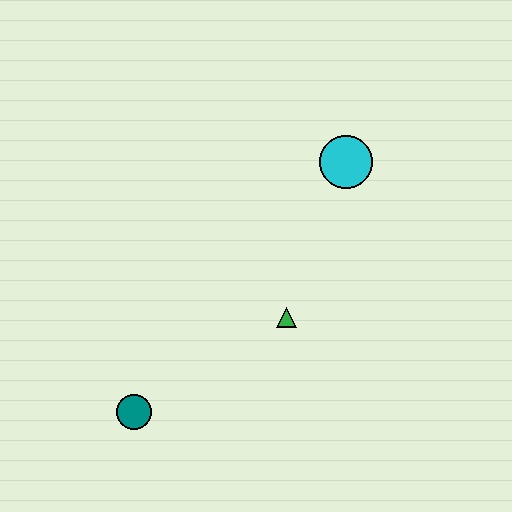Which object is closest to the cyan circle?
The green triangle is closest to the cyan circle.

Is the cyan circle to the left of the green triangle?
No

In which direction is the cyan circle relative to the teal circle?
The cyan circle is above the teal circle.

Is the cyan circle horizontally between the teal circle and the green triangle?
No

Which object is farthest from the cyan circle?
The teal circle is farthest from the cyan circle.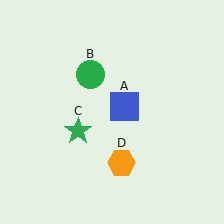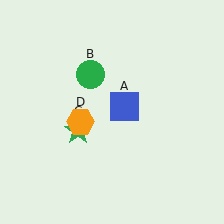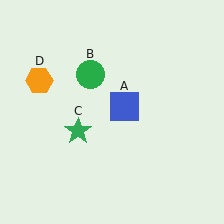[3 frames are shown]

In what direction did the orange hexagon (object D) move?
The orange hexagon (object D) moved up and to the left.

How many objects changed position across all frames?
1 object changed position: orange hexagon (object D).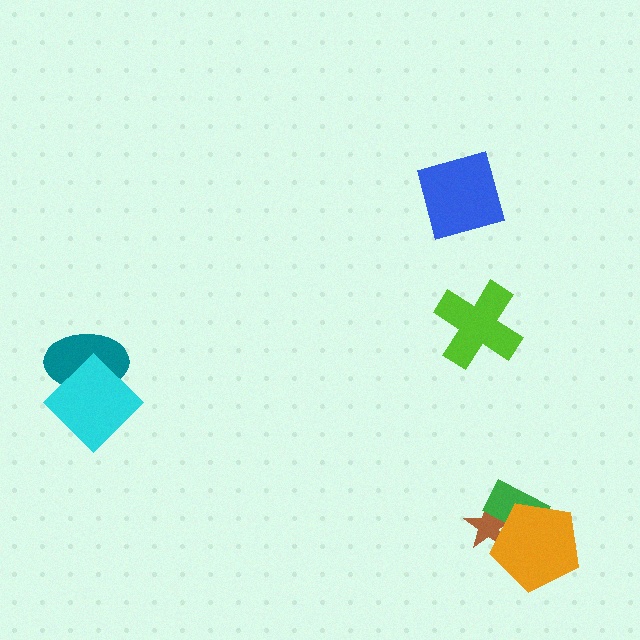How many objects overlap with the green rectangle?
2 objects overlap with the green rectangle.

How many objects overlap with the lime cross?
0 objects overlap with the lime cross.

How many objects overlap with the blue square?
0 objects overlap with the blue square.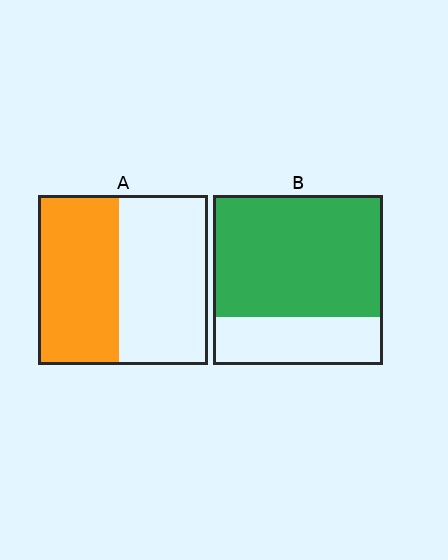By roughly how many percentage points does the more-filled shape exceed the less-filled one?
By roughly 25 percentage points (B over A).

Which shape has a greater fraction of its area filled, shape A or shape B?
Shape B.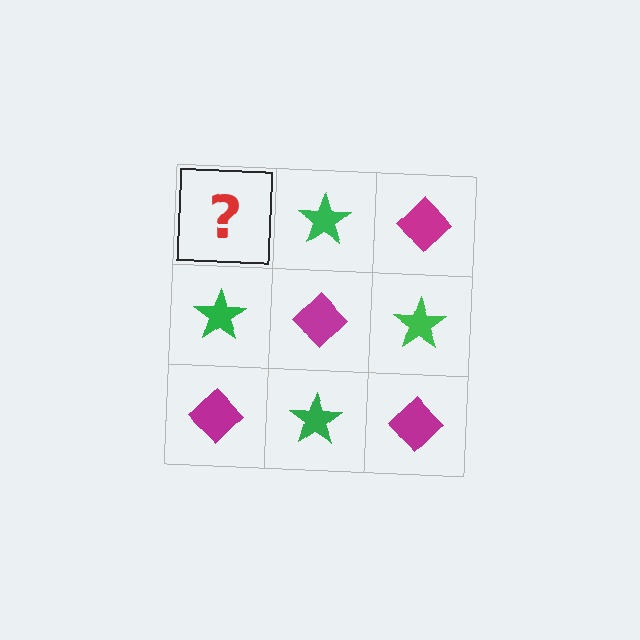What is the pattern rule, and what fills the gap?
The rule is that it alternates magenta diamond and green star in a checkerboard pattern. The gap should be filled with a magenta diamond.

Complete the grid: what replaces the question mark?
The question mark should be replaced with a magenta diamond.